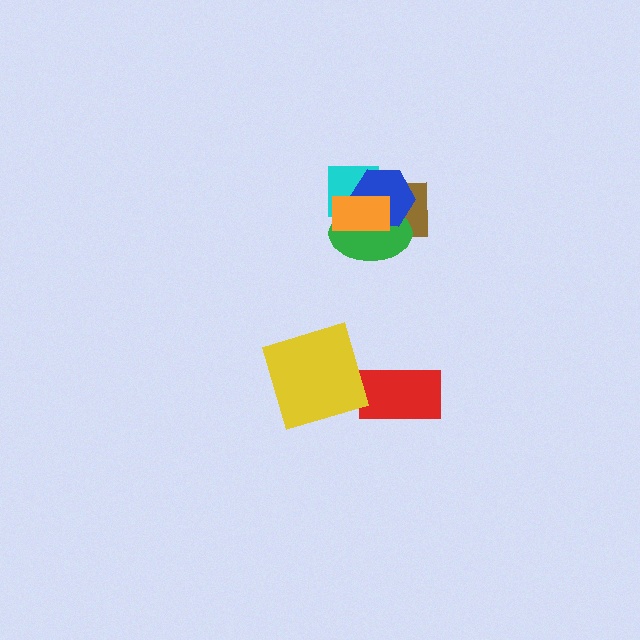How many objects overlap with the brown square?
3 objects overlap with the brown square.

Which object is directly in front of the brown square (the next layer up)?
The green ellipse is directly in front of the brown square.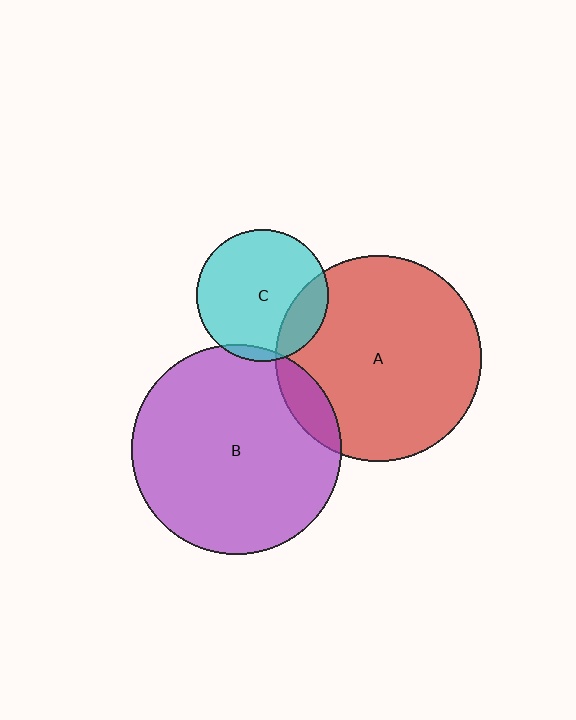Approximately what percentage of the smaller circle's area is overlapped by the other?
Approximately 10%.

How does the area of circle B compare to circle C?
Approximately 2.5 times.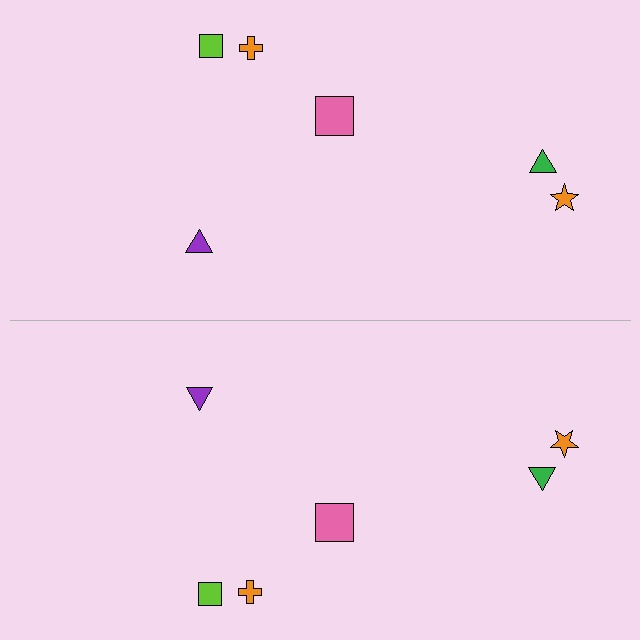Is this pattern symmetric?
Yes, this pattern has bilateral (reflection) symmetry.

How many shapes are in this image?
There are 12 shapes in this image.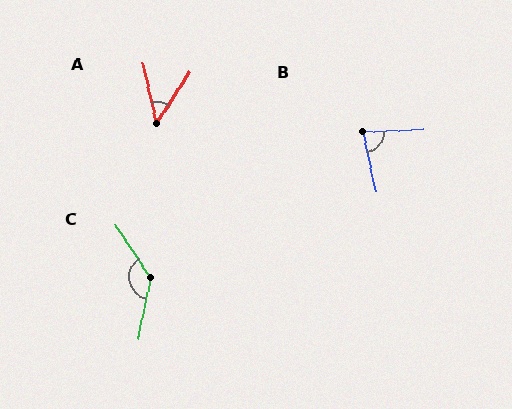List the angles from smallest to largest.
A (46°), B (79°), C (135°).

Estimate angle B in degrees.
Approximately 79 degrees.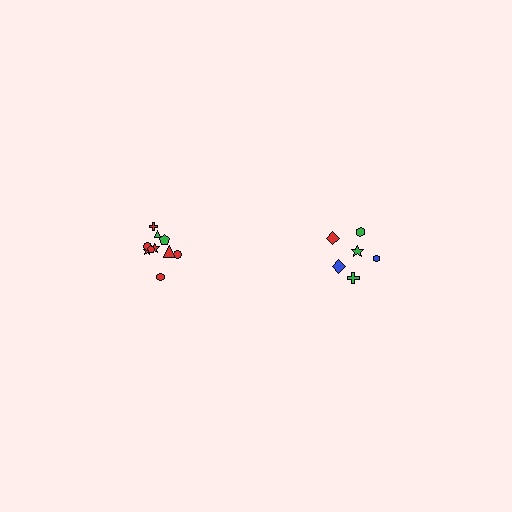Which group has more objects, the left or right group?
The left group.